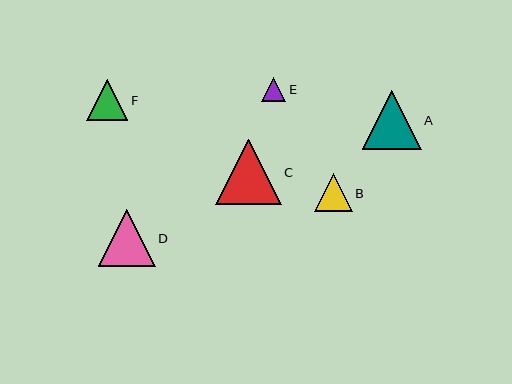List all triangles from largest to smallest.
From largest to smallest: C, A, D, F, B, E.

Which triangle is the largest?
Triangle C is the largest with a size of approximately 65 pixels.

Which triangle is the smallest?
Triangle E is the smallest with a size of approximately 24 pixels.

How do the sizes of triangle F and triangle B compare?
Triangle F and triangle B are approximately the same size.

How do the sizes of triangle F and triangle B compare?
Triangle F and triangle B are approximately the same size.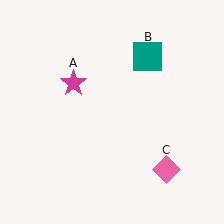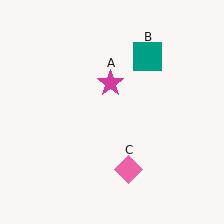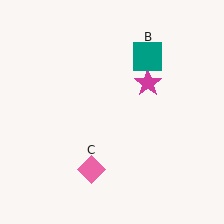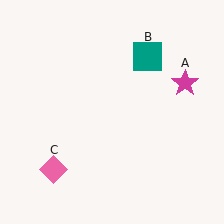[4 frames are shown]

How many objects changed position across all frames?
2 objects changed position: magenta star (object A), pink diamond (object C).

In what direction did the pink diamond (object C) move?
The pink diamond (object C) moved left.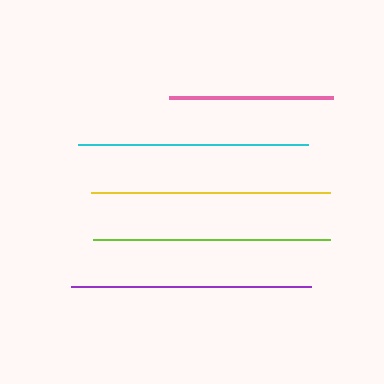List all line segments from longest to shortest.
From longest to shortest: purple, yellow, lime, cyan, pink.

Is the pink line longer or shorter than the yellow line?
The yellow line is longer than the pink line.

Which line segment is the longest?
The purple line is the longest at approximately 241 pixels.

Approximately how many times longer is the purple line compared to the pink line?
The purple line is approximately 1.5 times the length of the pink line.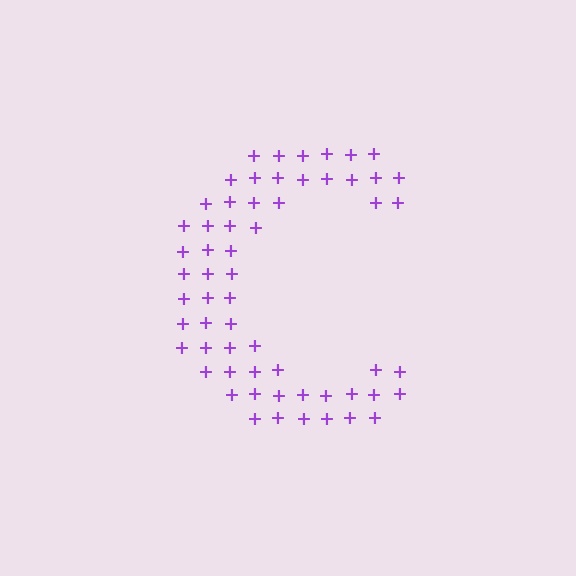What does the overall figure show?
The overall figure shows the letter C.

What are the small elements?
The small elements are plus signs.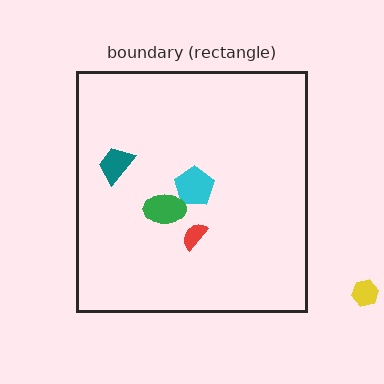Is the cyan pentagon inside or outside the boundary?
Inside.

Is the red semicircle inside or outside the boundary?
Inside.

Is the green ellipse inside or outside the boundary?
Inside.